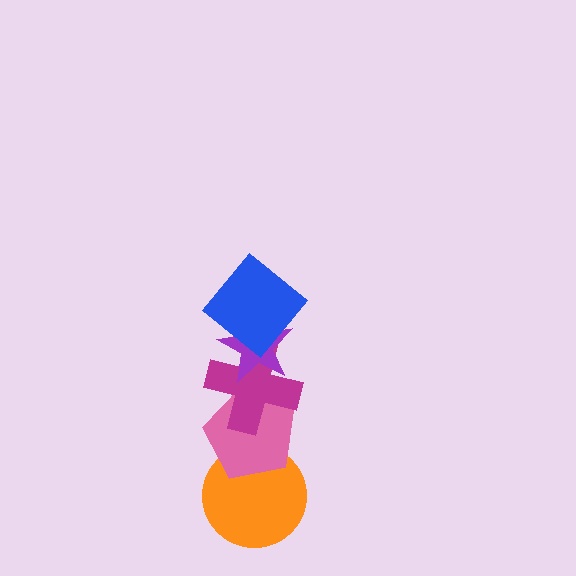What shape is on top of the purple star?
The blue diamond is on top of the purple star.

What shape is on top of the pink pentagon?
The magenta cross is on top of the pink pentagon.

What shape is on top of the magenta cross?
The purple star is on top of the magenta cross.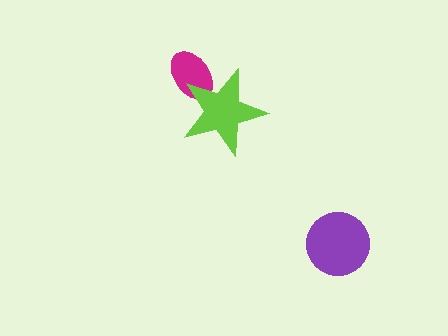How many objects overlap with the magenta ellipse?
1 object overlaps with the magenta ellipse.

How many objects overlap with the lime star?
1 object overlaps with the lime star.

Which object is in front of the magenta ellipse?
The lime star is in front of the magenta ellipse.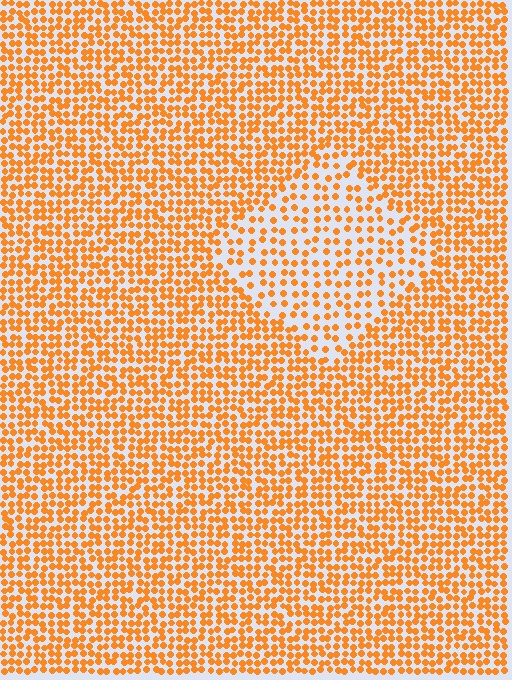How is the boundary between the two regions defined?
The boundary is defined by a change in element density (approximately 1.8x ratio). All elements are the same color, size, and shape.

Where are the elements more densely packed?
The elements are more densely packed outside the diamond boundary.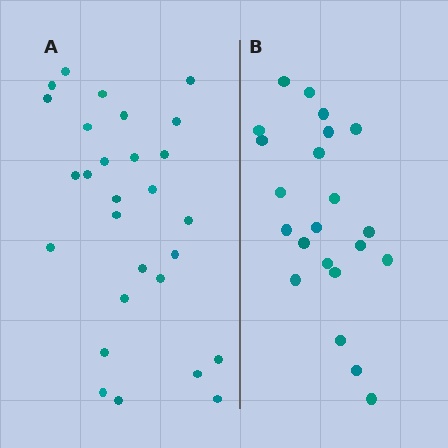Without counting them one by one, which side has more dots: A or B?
Region A (the left region) has more dots.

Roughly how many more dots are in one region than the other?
Region A has about 6 more dots than region B.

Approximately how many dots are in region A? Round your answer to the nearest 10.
About 30 dots. (The exact count is 28, which rounds to 30.)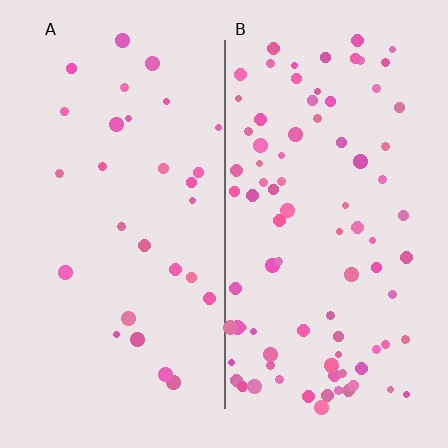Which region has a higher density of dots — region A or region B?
B (the right).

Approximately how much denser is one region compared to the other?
Approximately 3.0× — region B over region A.